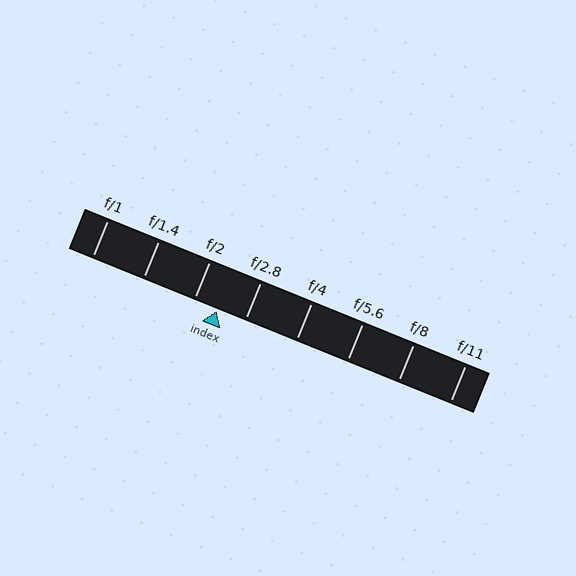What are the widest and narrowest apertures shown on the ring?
The widest aperture shown is f/1 and the narrowest is f/11.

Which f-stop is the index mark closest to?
The index mark is closest to f/2.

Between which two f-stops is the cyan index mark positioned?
The index mark is between f/2 and f/2.8.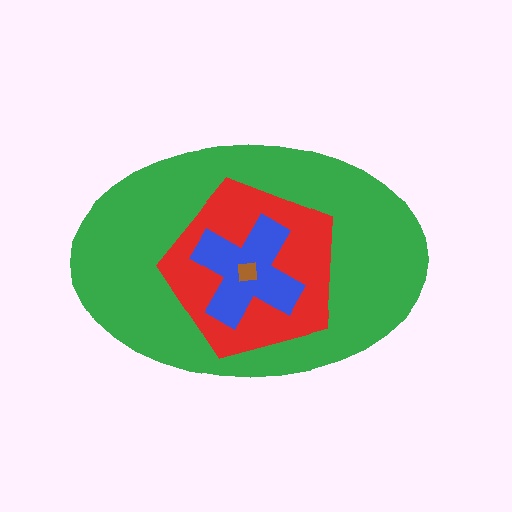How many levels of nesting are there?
4.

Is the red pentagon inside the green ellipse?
Yes.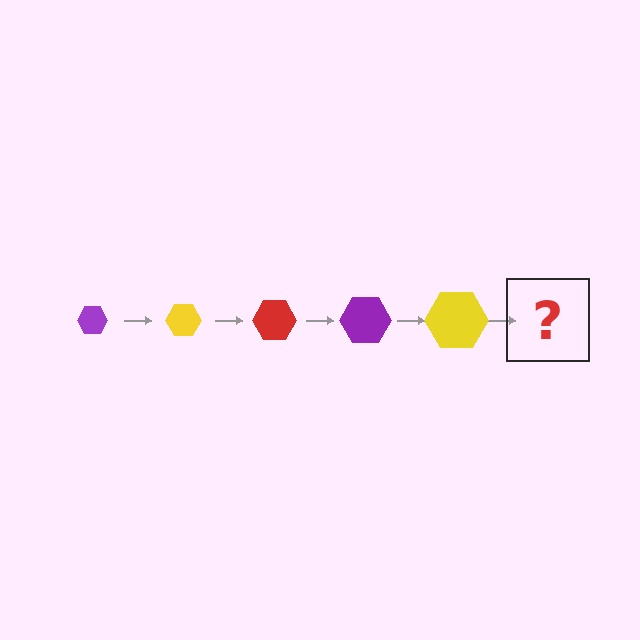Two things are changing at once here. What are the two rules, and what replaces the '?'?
The two rules are that the hexagon grows larger each step and the color cycles through purple, yellow, and red. The '?' should be a red hexagon, larger than the previous one.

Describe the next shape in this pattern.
It should be a red hexagon, larger than the previous one.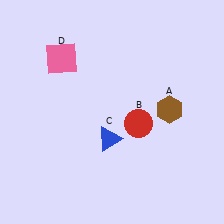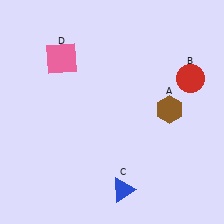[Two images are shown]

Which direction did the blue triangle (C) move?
The blue triangle (C) moved down.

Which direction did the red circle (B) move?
The red circle (B) moved right.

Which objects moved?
The objects that moved are: the red circle (B), the blue triangle (C).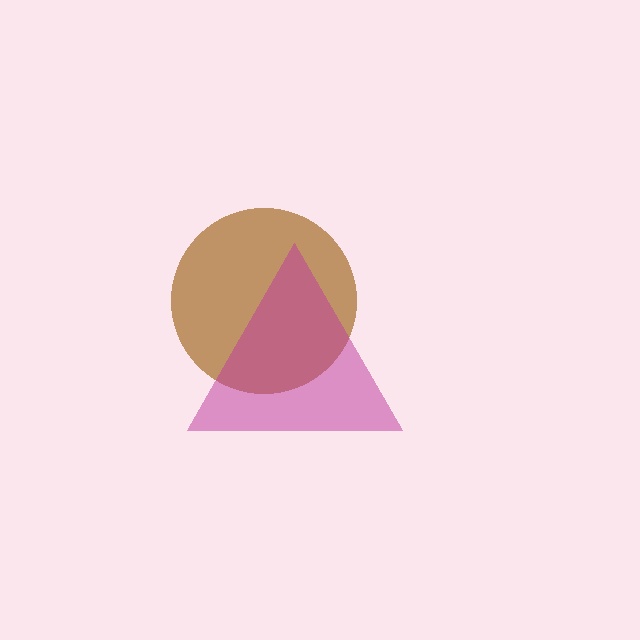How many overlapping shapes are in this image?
There are 2 overlapping shapes in the image.